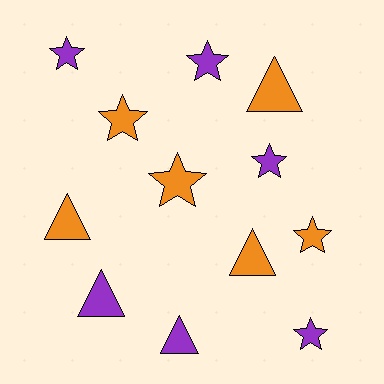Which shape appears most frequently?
Star, with 7 objects.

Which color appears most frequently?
Purple, with 6 objects.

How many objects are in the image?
There are 12 objects.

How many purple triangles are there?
There are 2 purple triangles.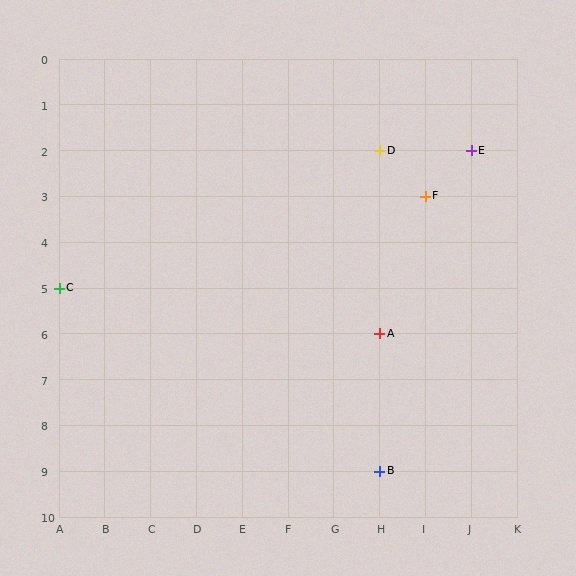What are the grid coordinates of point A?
Point A is at grid coordinates (H, 6).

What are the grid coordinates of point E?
Point E is at grid coordinates (J, 2).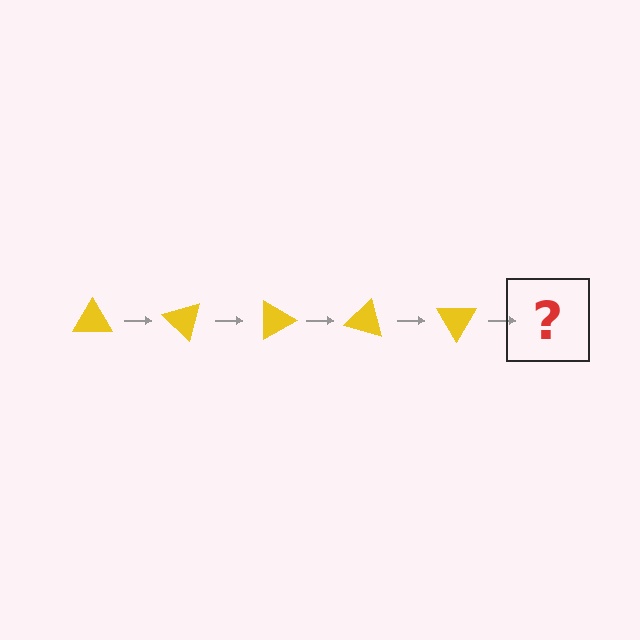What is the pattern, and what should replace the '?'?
The pattern is that the triangle rotates 45 degrees each step. The '?' should be a yellow triangle rotated 225 degrees.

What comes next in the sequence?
The next element should be a yellow triangle rotated 225 degrees.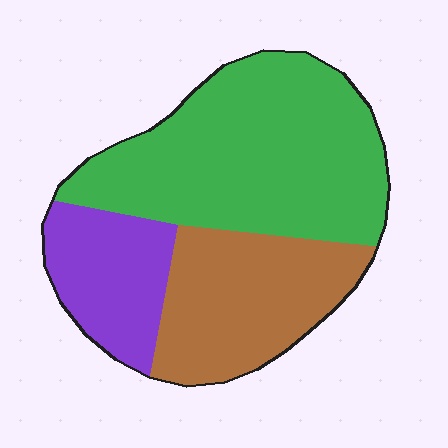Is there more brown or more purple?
Brown.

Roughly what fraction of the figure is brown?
Brown takes up between a sixth and a third of the figure.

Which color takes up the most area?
Green, at roughly 50%.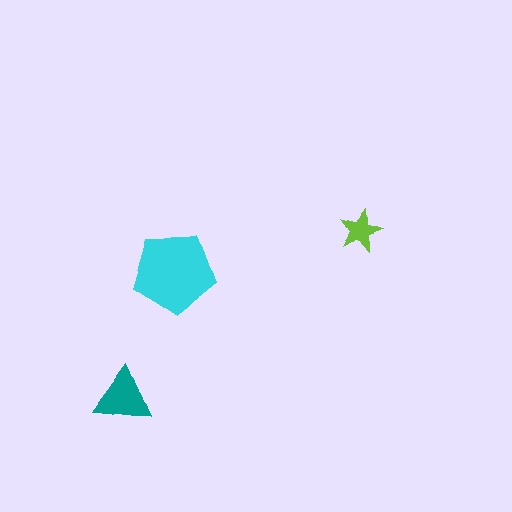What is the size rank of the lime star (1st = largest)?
3rd.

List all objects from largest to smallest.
The cyan pentagon, the teal triangle, the lime star.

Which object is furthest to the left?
The teal triangle is leftmost.